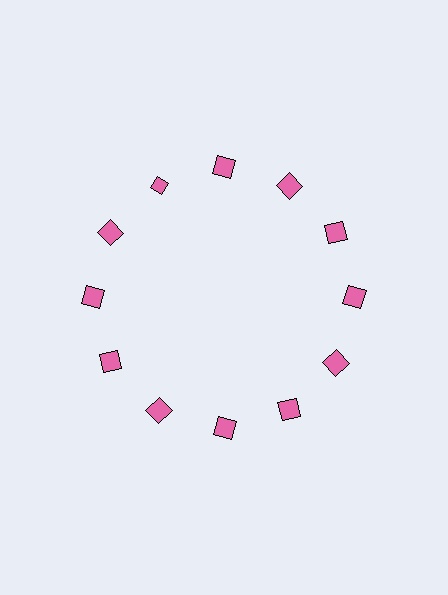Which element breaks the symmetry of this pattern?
The pink diamond at roughly the 11 o'clock position breaks the symmetry. All other shapes are pink squares.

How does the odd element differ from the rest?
It has a different shape: diamond instead of square.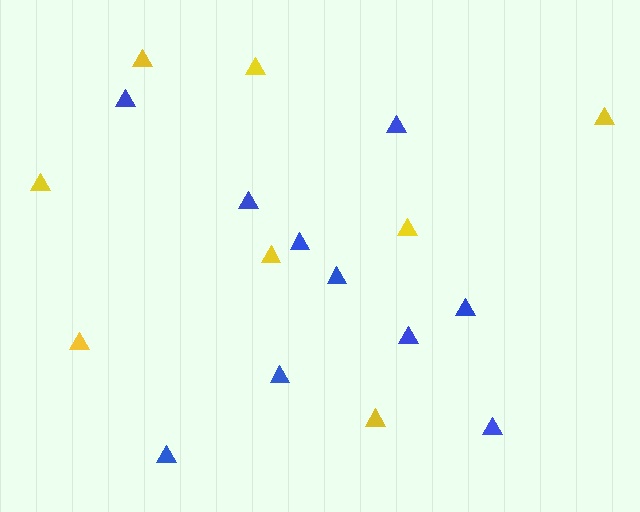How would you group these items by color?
There are 2 groups: one group of yellow triangles (8) and one group of blue triangles (10).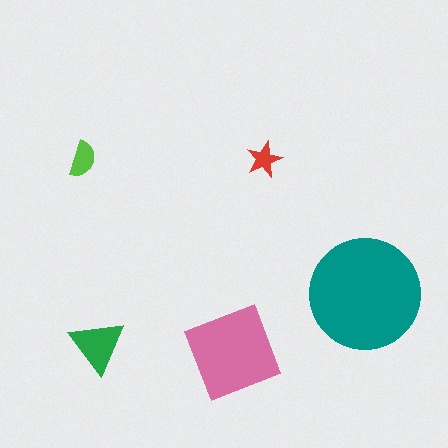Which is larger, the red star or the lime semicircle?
The lime semicircle.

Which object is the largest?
The teal circle.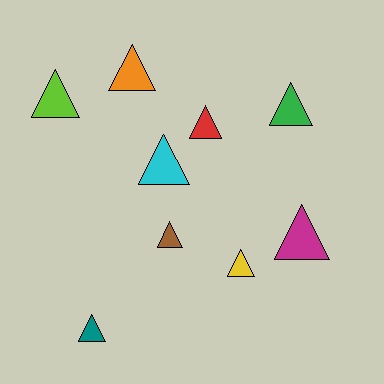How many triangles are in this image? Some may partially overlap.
There are 9 triangles.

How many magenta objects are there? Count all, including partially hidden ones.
There is 1 magenta object.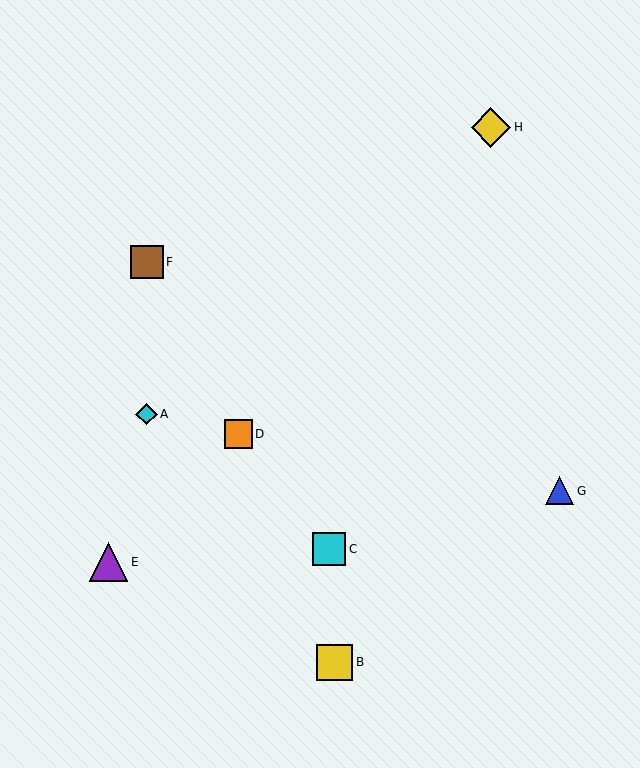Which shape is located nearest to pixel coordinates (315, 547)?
The cyan square (labeled C) at (329, 549) is nearest to that location.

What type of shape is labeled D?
Shape D is an orange square.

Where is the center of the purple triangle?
The center of the purple triangle is at (109, 562).